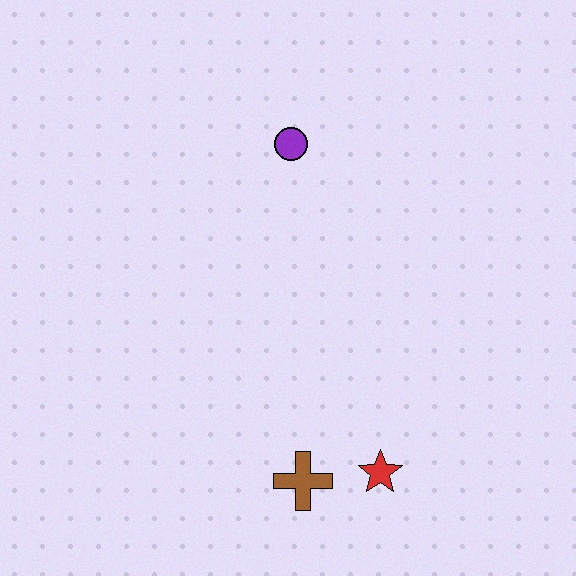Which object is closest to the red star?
The brown cross is closest to the red star.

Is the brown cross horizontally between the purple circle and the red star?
Yes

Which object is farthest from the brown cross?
The purple circle is farthest from the brown cross.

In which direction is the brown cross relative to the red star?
The brown cross is to the left of the red star.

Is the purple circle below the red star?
No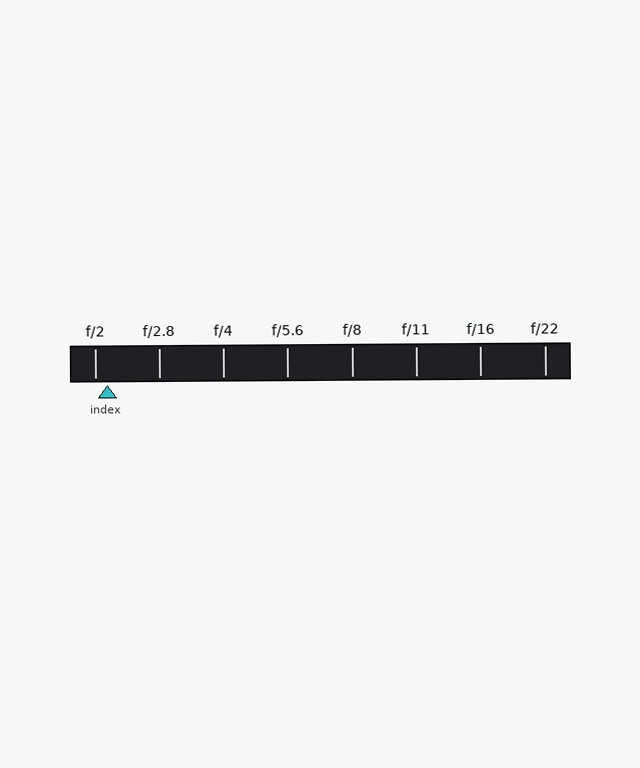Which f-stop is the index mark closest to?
The index mark is closest to f/2.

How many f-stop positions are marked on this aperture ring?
There are 8 f-stop positions marked.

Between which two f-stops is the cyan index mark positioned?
The index mark is between f/2 and f/2.8.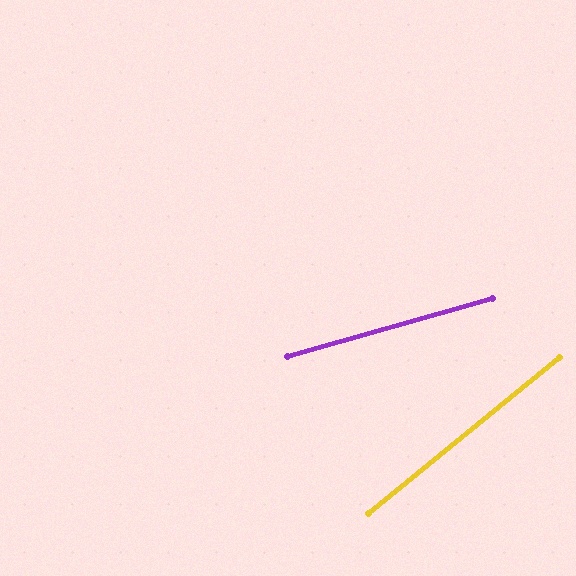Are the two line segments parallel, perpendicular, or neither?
Neither parallel nor perpendicular — they differ by about 23°.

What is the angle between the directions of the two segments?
Approximately 23 degrees.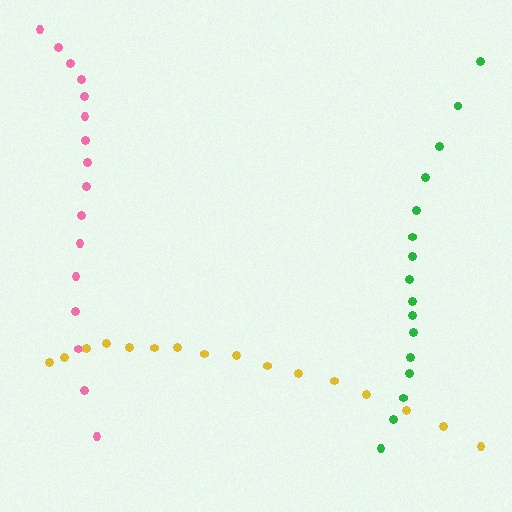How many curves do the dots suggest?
There are 3 distinct paths.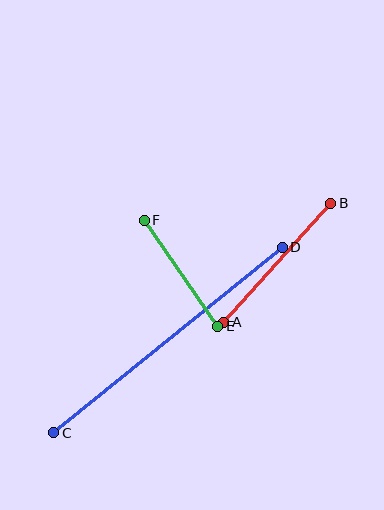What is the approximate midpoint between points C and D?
The midpoint is at approximately (168, 340) pixels.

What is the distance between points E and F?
The distance is approximately 129 pixels.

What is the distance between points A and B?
The distance is approximately 160 pixels.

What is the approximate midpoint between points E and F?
The midpoint is at approximately (181, 273) pixels.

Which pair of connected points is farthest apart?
Points C and D are farthest apart.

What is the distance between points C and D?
The distance is approximately 294 pixels.